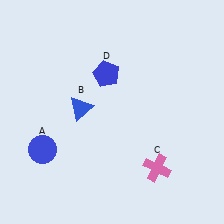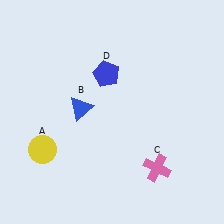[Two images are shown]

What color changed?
The circle (A) changed from blue in Image 1 to yellow in Image 2.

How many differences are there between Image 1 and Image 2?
There is 1 difference between the two images.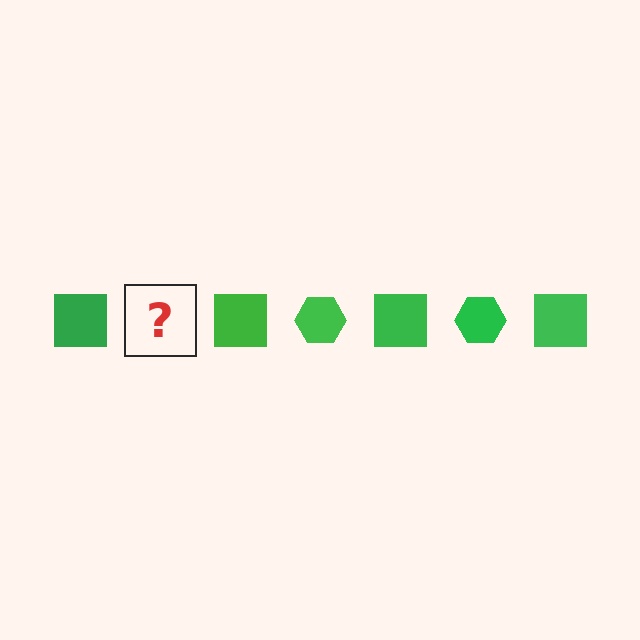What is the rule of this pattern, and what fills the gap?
The rule is that the pattern cycles through square, hexagon shapes in green. The gap should be filled with a green hexagon.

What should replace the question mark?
The question mark should be replaced with a green hexagon.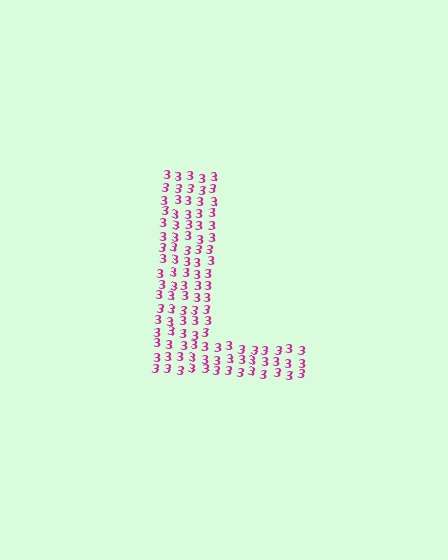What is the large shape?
The large shape is the letter L.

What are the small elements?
The small elements are digit 3's.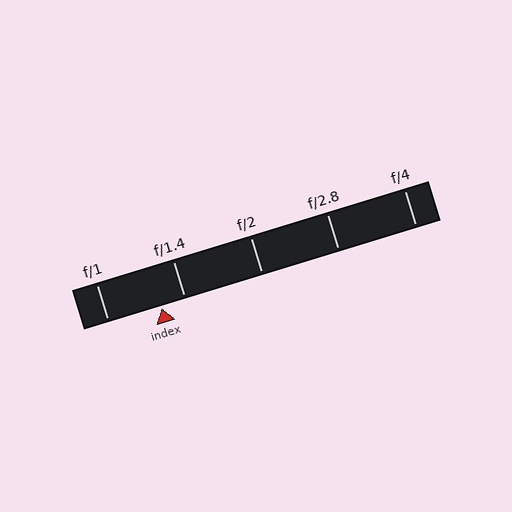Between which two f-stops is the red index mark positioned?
The index mark is between f/1 and f/1.4.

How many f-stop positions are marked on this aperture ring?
There are 5 f-stop positions marked.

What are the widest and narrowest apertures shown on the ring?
The widest aperture shown is f/1 and the narrowest is f/4.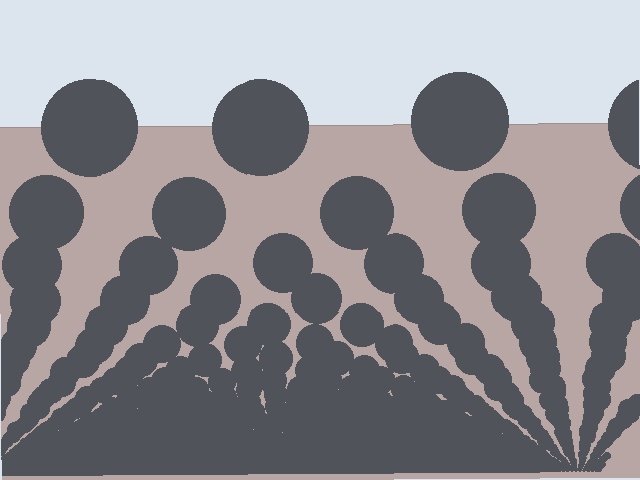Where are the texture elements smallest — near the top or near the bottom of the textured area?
Near the bottom.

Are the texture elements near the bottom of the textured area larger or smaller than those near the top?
Smaller. The gradient is inverted — elements near the bottom are smaller and denser.